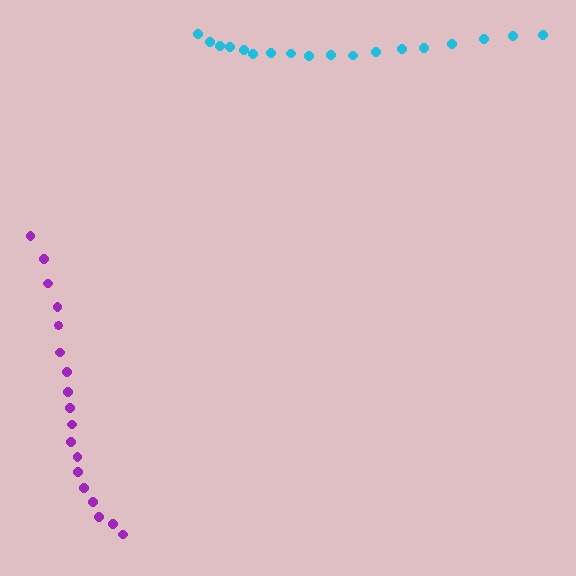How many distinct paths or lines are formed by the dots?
There are 2 distinct paths.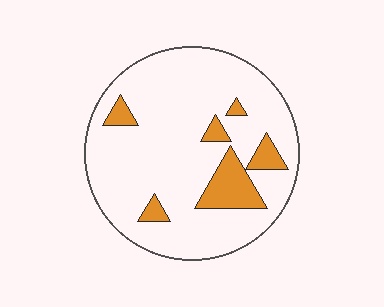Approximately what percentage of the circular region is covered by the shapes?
Approximately 15%.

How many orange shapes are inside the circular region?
6.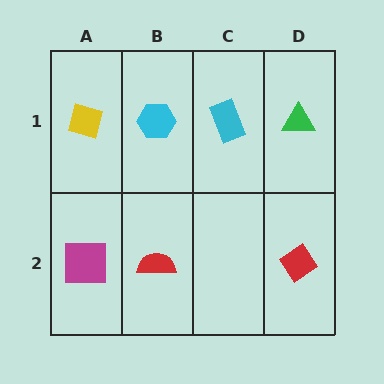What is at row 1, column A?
A yellow diamond.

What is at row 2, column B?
A red semicircle.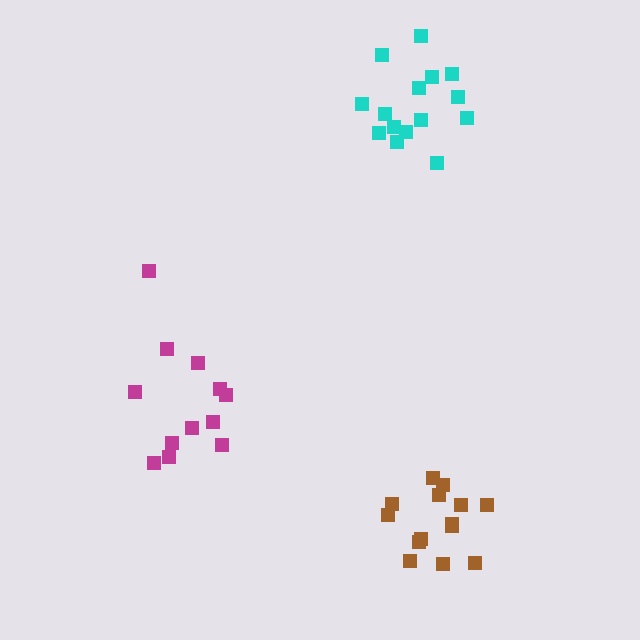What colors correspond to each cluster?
The clusters are colored: magenta, cyan, brown.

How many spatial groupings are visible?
There are 3 spatial groupings.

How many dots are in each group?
Group 1: 12 dots, Group 2: 15 dots, Group 3: 14 dots (41 total).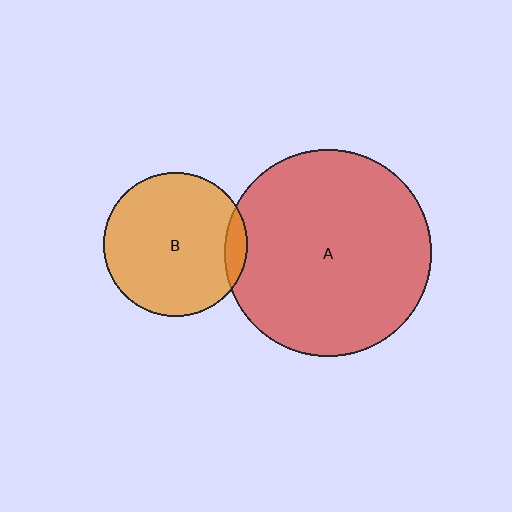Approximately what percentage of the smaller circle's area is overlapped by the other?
Approximately 10%.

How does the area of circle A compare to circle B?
Approximately 2.1 times.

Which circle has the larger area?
Circle A (red).